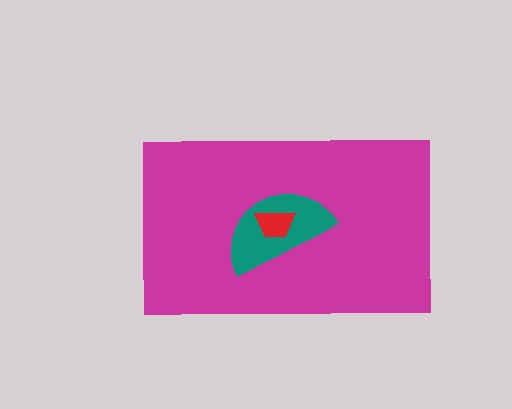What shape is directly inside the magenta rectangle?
The teal semicircle.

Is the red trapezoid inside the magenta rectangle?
Yes.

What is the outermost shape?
The magenta rectangle.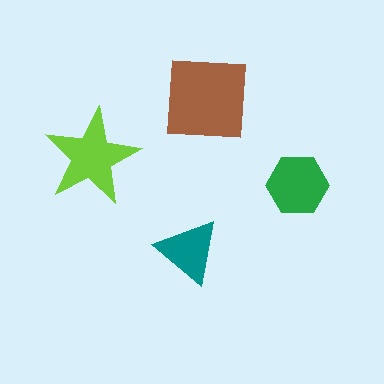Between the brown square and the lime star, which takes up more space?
The brown square.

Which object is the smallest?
The teal triangle.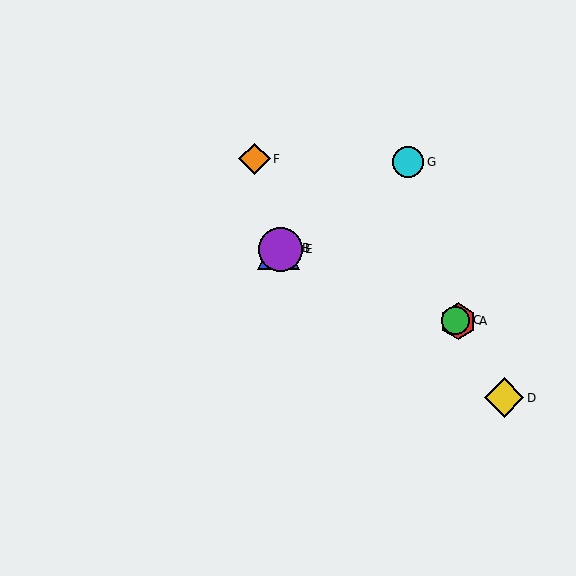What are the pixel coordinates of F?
Object F is at (254, 159).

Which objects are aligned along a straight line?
Objects A, B, C, E are aligned along a straight line.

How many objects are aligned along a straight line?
4 objects (A, B, C, E) are aligned along a straight line.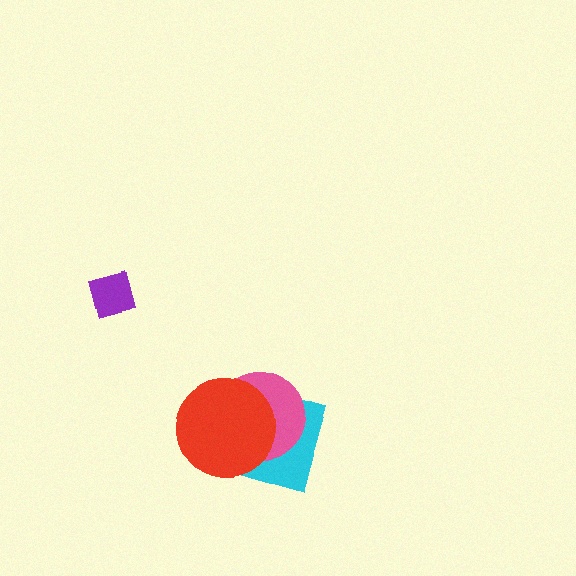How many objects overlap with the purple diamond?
0 objects overlap with the purple diamond.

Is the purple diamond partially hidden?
No, no other shape covers it.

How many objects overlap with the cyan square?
2 objects overlap with the cyan square.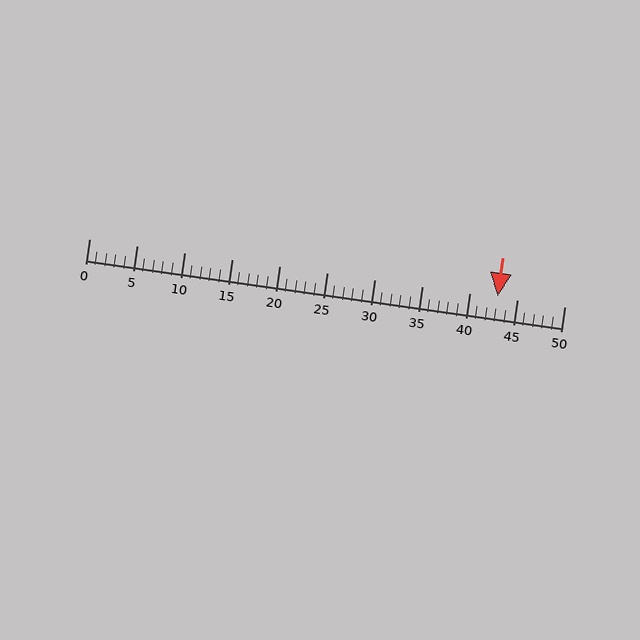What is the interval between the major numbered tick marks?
The major tick marks are spaced 5 units apart.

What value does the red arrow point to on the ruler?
The red arrow points to approximately 43.